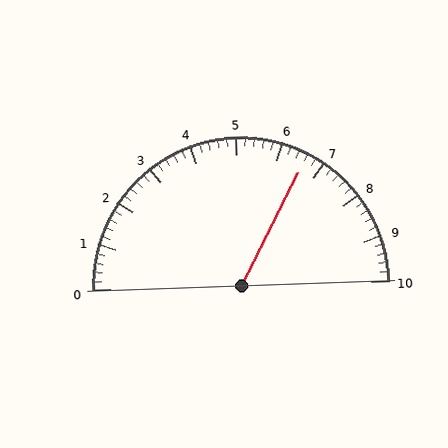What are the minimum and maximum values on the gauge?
The gauge ranges from 0 to 10.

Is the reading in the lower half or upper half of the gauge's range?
The reading is in the upper half of the range (0 to 10).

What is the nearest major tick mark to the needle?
The nearest major tick mark is 7.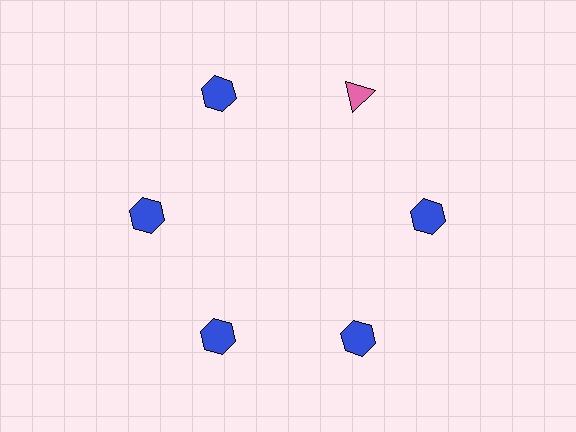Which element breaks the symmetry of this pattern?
The pink triangle at roughly the 1 o'clock position breaks the symmetry. All other shapes are blue hexagons.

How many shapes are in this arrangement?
There are 6 shapes arranged in a ring pattern.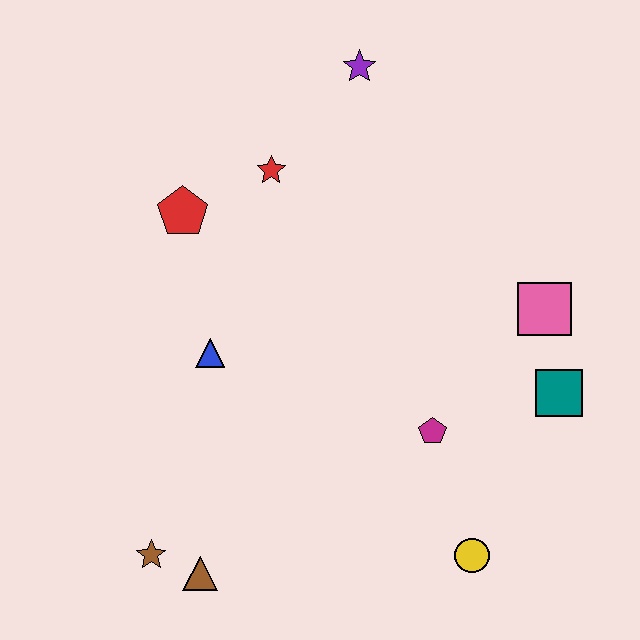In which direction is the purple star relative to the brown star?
The purple star is above the brown star.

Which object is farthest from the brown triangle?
The purple star is farthest from the brown triangle.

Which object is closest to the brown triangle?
The brown star is closest to the brown triangle.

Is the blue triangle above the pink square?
No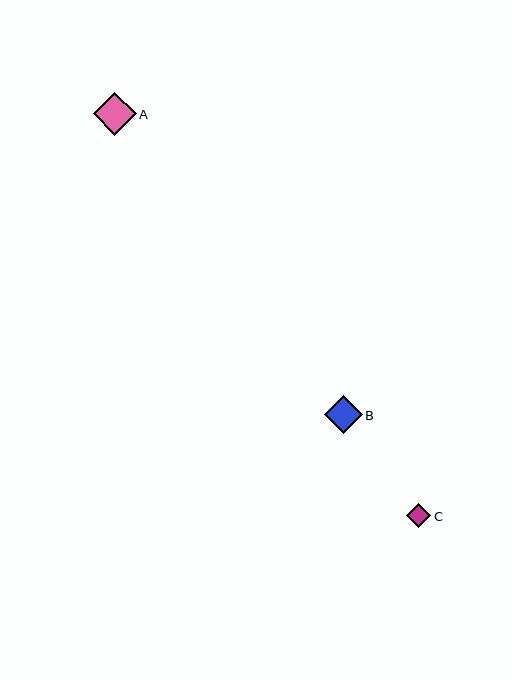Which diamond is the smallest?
Diamond C is the smallest with a size of approximately 24 pixels.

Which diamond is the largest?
Diamond A is the largest with a size of approximately 43 pixels.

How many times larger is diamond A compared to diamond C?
Diamond A is approximately 1.8 times the size of diamond C.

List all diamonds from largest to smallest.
From largest to smallest: A, B, C.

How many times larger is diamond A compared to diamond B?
Diamond A is approximately 1.1 times the size of diamond B.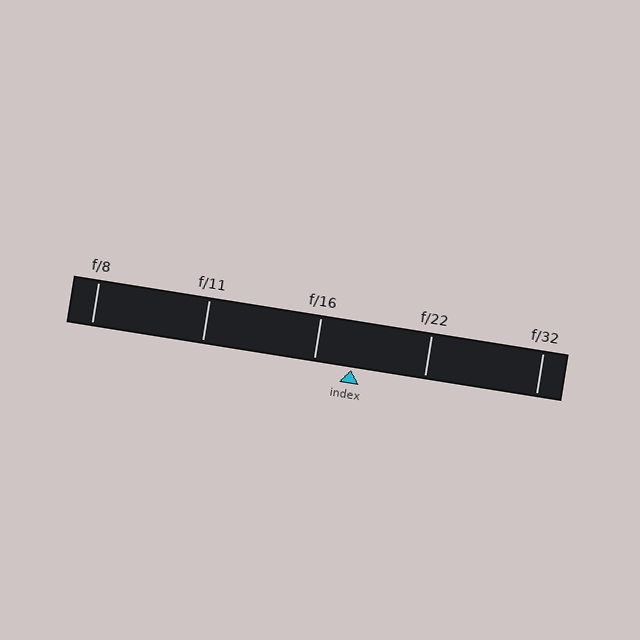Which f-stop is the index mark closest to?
The index mark is closest to f/16.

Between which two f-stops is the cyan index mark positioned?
The index mark is between f/16 and f/22.